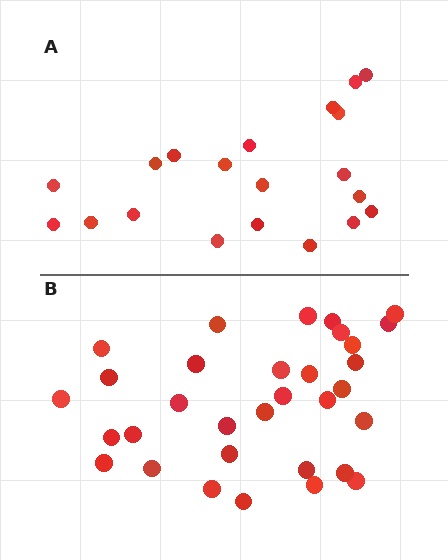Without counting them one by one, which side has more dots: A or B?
Region B (the bottom region) has more dots.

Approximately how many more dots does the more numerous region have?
Region B has roughly 12 or so more dots than region A.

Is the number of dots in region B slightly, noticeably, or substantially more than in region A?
Region B has substantially more. The ratio is roughly 1.6 to 1.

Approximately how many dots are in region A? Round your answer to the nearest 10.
About 20 dots.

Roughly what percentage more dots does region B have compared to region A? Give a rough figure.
About 60% more.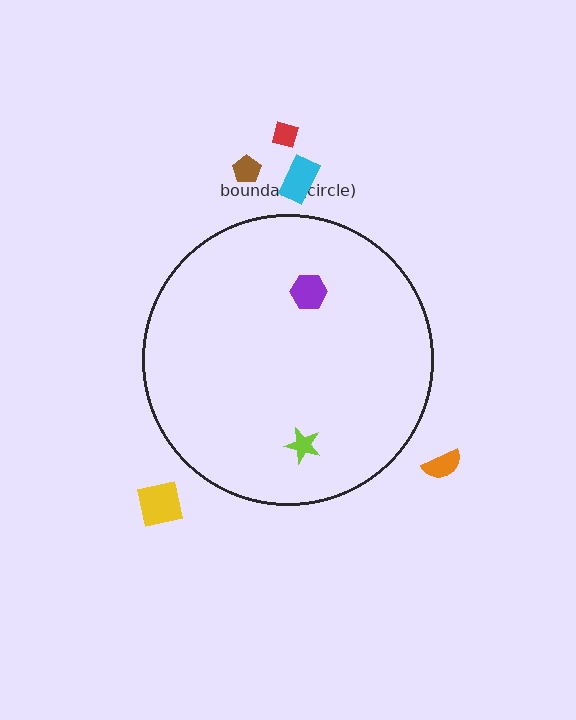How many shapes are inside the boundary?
2 inside, 5 outside.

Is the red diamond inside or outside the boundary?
Outside.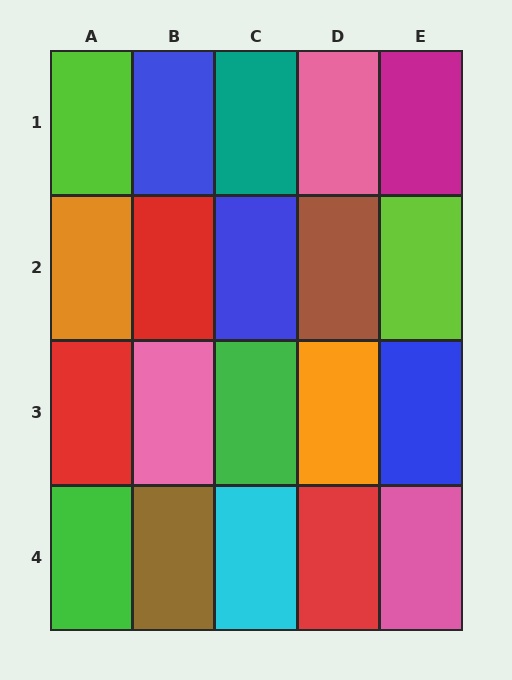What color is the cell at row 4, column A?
Green.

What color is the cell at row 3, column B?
Pink.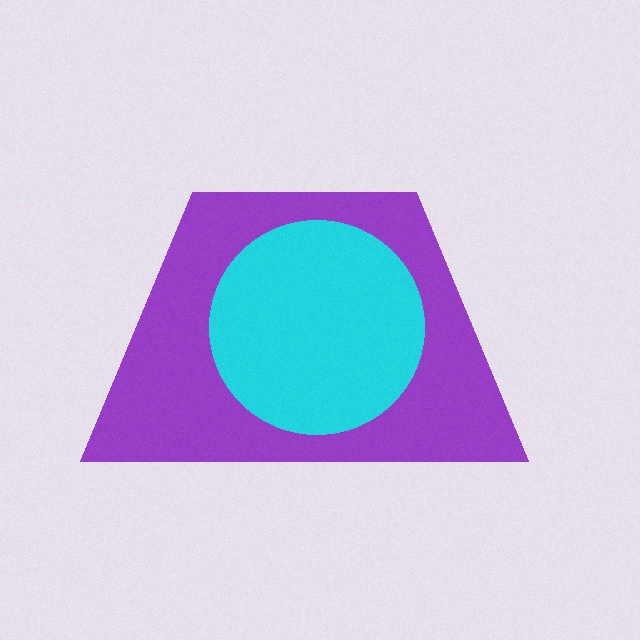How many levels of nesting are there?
2.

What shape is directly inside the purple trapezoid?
The cyan circle.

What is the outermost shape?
The purple trapezoid.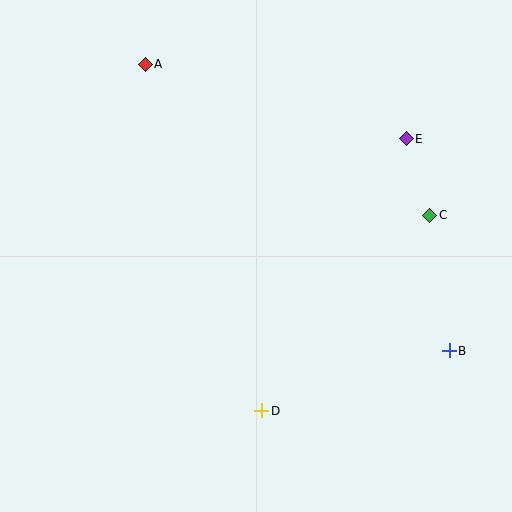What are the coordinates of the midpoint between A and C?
The midpoint between A and C is at (288, 140).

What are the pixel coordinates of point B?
Point B is at (449, 351).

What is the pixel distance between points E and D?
The distance between E and D is 308 pixels.